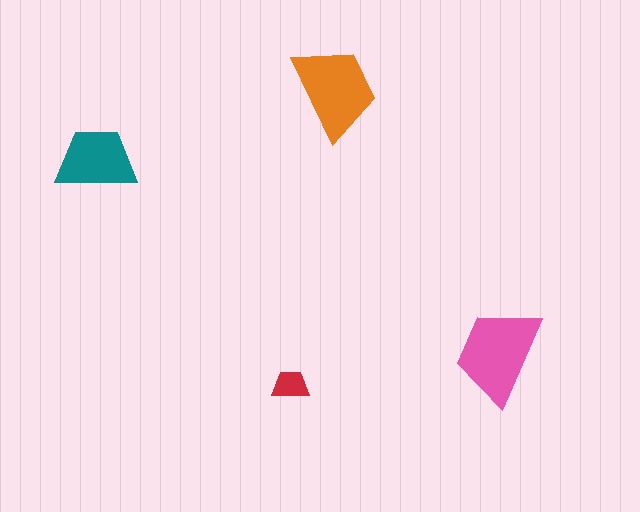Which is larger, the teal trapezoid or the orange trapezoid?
The orange one.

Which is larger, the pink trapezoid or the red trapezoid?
The pink one.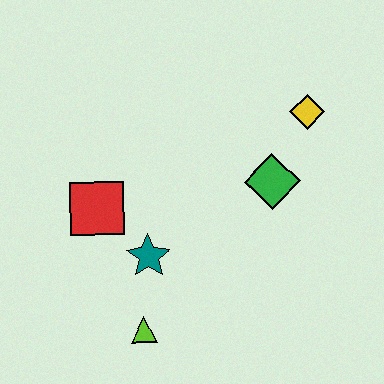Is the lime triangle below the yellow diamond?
Yes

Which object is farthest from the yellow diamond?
The lime triangle is farthest from the yellow diamond.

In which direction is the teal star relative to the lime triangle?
The teal star is above the lime triangle.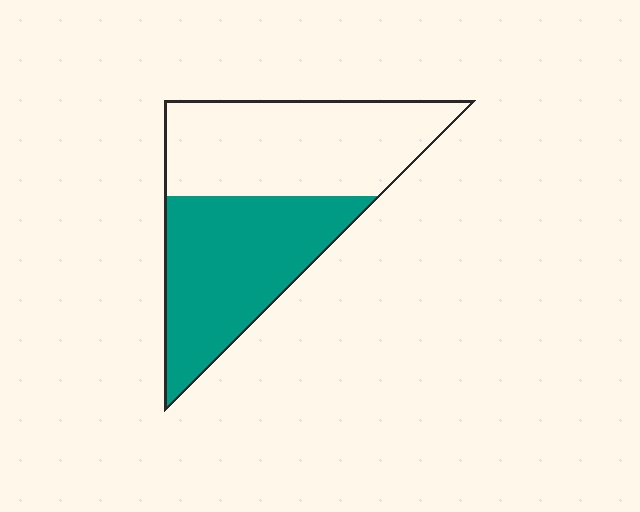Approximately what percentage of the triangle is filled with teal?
Approximately 50%.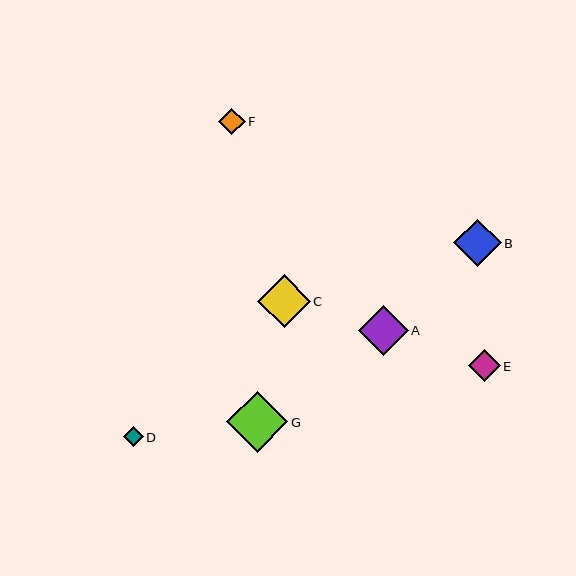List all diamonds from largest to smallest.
From largest to smallest: G, C, A, B, E, F, D.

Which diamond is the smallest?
Diamond D is the smallest with a size of approximately 20 pixels.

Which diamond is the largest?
Diamond G is the largest with a size of approximately 62 pixels.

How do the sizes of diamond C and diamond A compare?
Diamond C and diamond A are approximately the same size.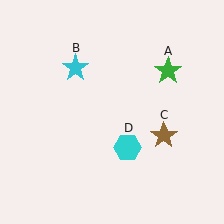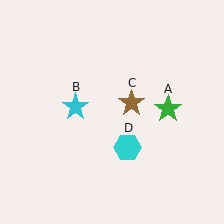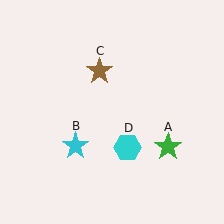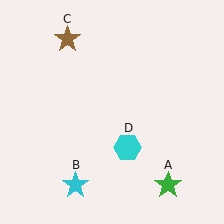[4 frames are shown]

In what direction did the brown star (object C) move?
The brown star (object C) moved up and to the left.